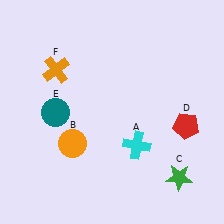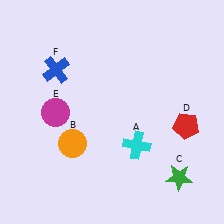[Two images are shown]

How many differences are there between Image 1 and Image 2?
There are 2 differences between the two images.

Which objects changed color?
E changed from teal to magenta. F changed from orange to blue.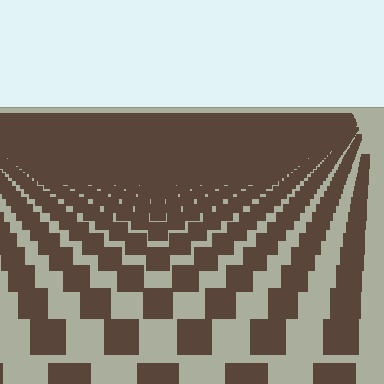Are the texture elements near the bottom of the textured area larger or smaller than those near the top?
Larger. Near the bottom, elements are closer to the viewer and appear at a bigger on-screen size.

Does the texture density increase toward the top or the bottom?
Density increases toward the top.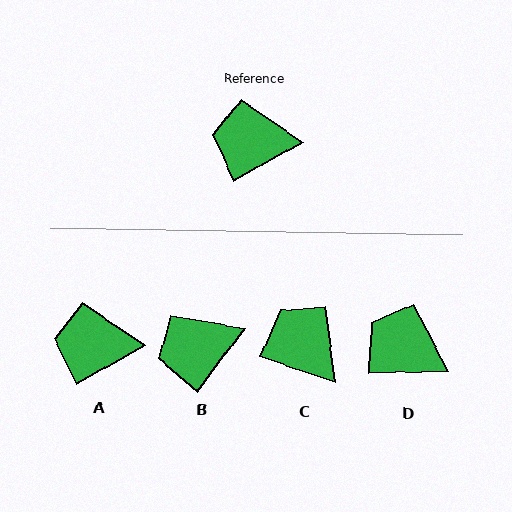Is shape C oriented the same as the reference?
No, it is off by about 48 degrees.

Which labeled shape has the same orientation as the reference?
A.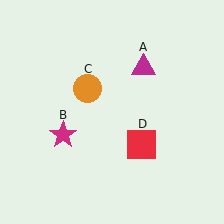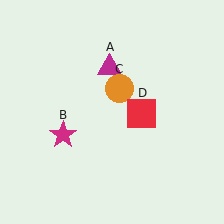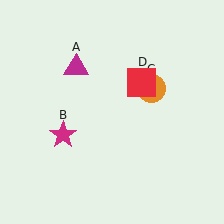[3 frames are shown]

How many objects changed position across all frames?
3 objects changed position: magenta triangle (object A), orange circle (object C), red square (object D).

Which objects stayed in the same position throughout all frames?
Magenta star (object B) remained stationary.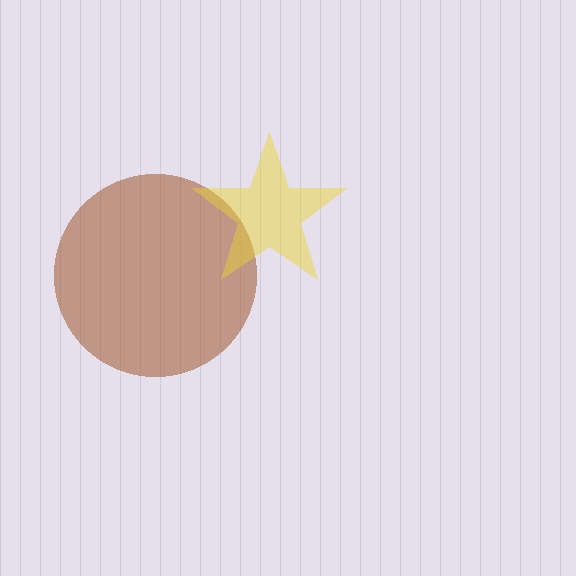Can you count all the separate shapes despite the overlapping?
Yes, there are 2 separate shapes.